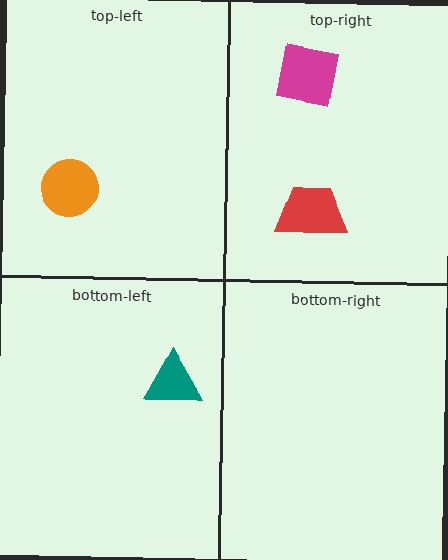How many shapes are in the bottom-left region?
1.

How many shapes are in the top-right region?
2.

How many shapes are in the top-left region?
1.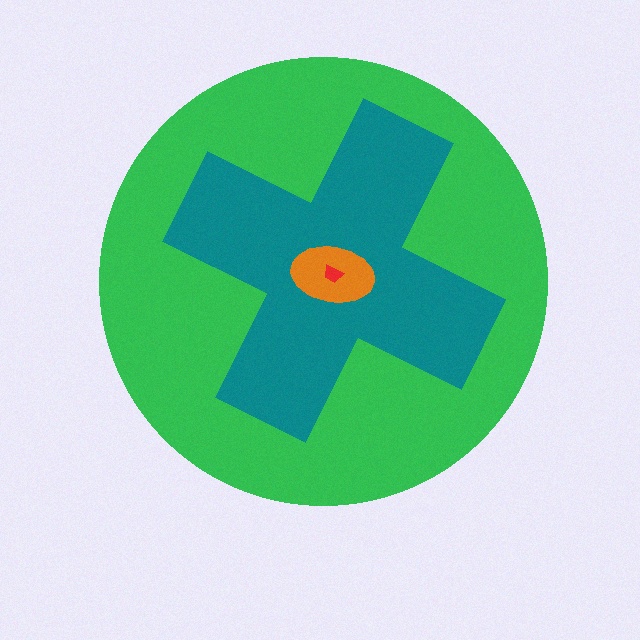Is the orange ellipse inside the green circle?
Yes.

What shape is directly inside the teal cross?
The orange ellipse.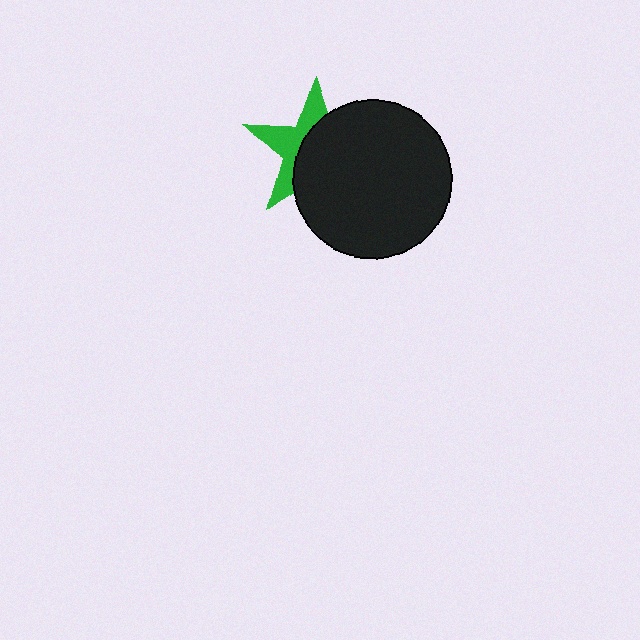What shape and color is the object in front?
The object in front is a black circle.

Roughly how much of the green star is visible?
A small part of it is visible (roughly 42%).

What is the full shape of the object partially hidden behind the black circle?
The partially hidden object is a green star.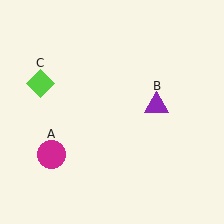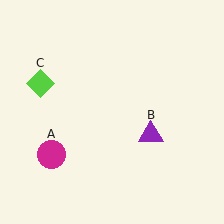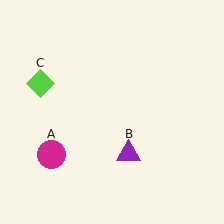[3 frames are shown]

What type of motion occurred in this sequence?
The purple triangle (object B) rotated clockwise around the center of the scene.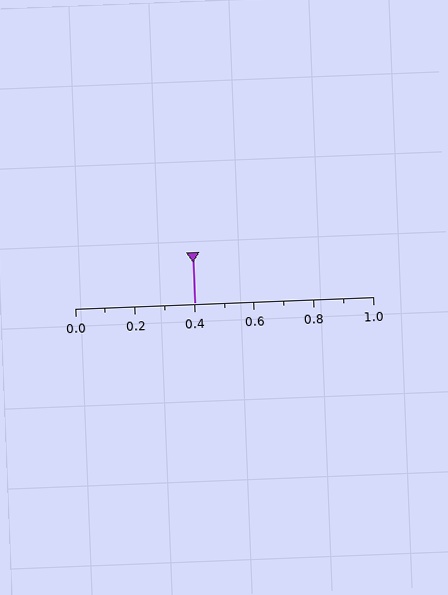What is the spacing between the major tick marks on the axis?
The major ticks are spaced 0.2 apart.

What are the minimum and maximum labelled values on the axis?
The axis runs from 0.0 to 1.0.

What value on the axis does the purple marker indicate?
The marker indicates approximately 0.4.